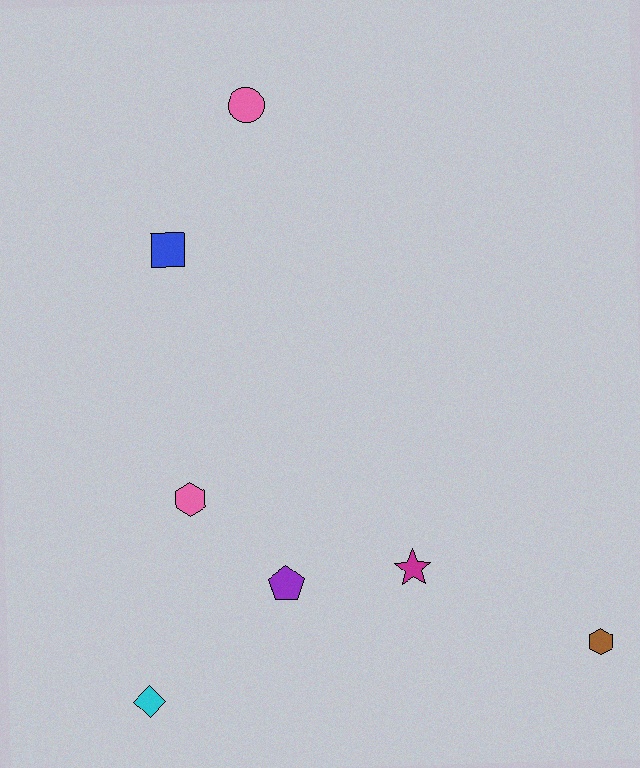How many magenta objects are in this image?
There is 1 magenta object.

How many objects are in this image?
There are 7 objects.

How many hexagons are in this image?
There are 2 hexagons.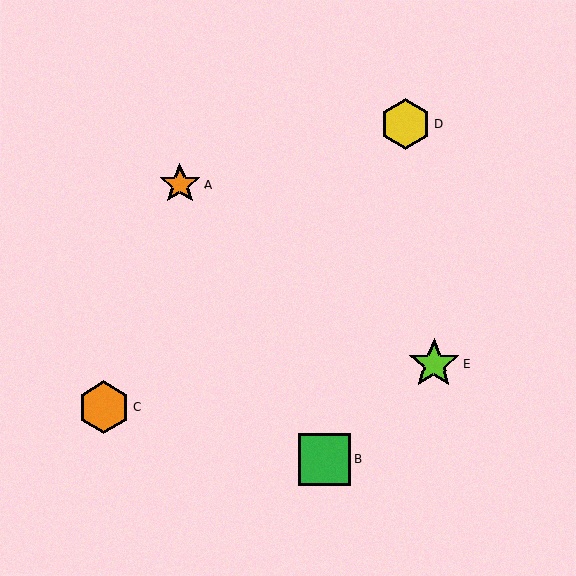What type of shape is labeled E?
Shape E is a lime star.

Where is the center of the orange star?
The center of the orange star is at (180, 185).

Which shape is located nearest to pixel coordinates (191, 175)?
The orange star (labeled A) at (180, 185) is nearest to that location.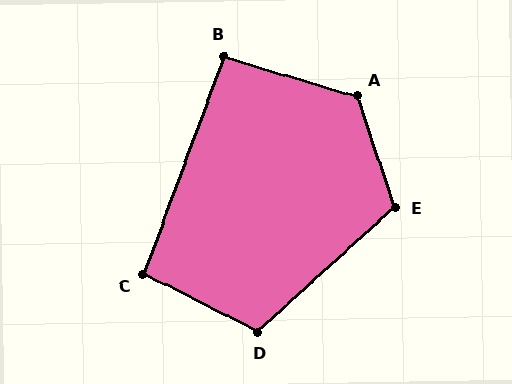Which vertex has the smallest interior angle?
B, at approximately 94 degrees.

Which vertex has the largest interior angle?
A, at approximately 125 degrees.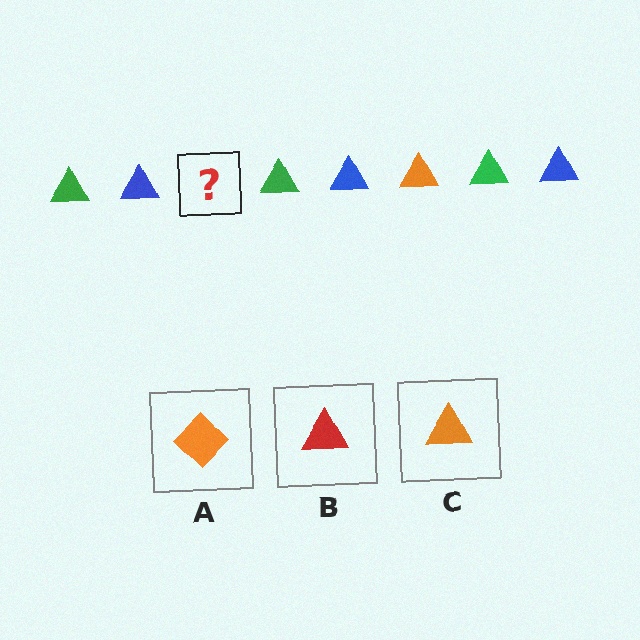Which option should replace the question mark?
Option C.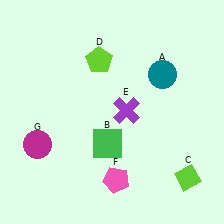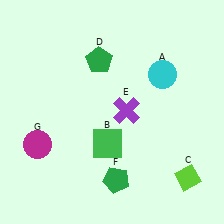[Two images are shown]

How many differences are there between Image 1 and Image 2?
There are 3 differences between the two images.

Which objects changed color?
A changed from teal to cyan. D changed from lime to green. F changed from pink to green.